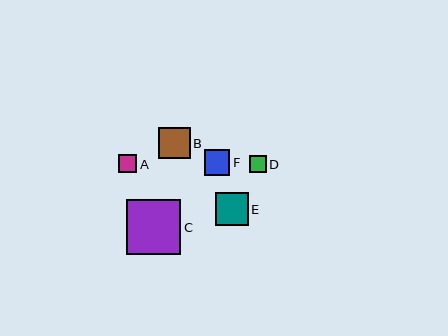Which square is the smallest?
Square D is the smallest with a size of approximately 17 pixels.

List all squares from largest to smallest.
From largest to smallest: C, E, B, F, A, D.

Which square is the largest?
Square C is the largest with a size of approximately 55 pixels.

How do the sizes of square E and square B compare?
Square E and square B are approximately the same size.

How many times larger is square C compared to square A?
Square C is approximately 3.0 times the size of square A.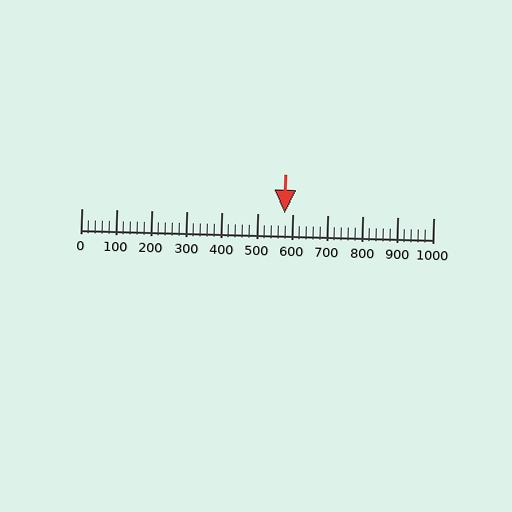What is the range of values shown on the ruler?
The ruler shows values from 0 to 1000.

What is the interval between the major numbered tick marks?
The major tick marks are spaced 100 units apart.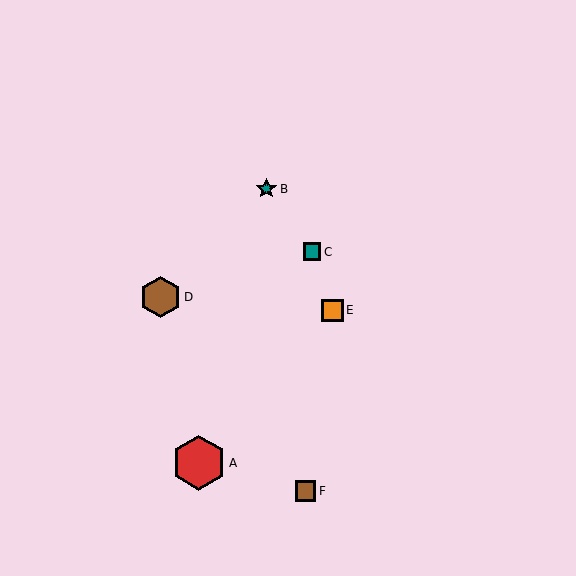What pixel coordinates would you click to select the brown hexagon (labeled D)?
Click at (161, 297) to select the brown hexagon D.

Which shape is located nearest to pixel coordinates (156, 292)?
The brown hexagon (labeled D) at (161, 297) is nearest to that location.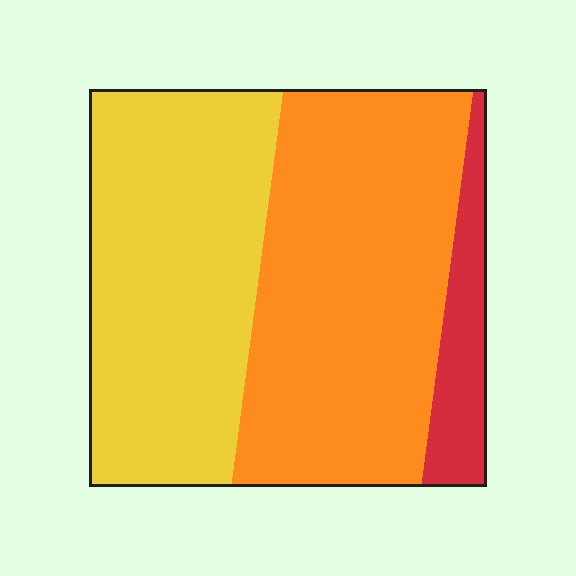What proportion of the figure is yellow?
Yellow covers around 40% of the figure.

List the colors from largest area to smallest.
From largest to smallest: orange, yellow, red.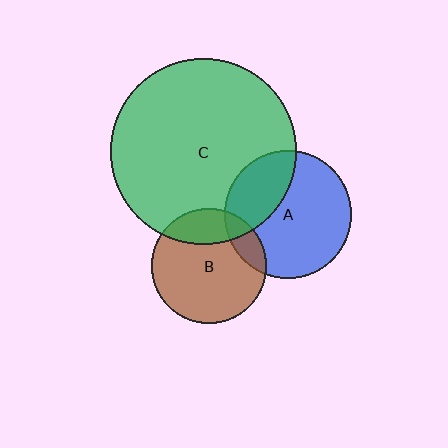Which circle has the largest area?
Circle C (green).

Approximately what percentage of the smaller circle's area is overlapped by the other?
Approximately 20%.